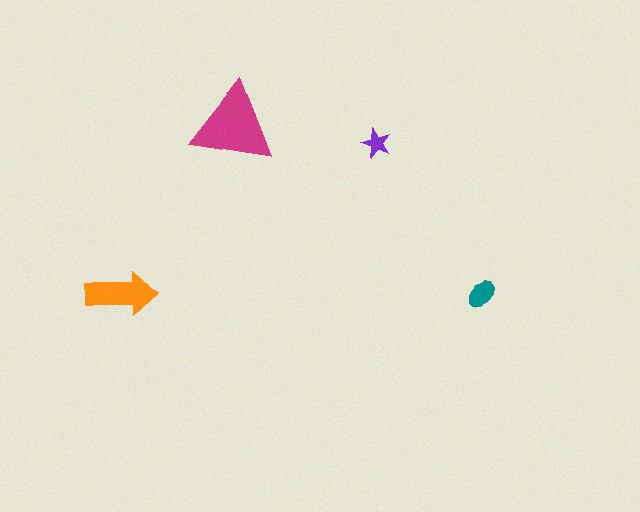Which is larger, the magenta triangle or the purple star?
The magenta triangle.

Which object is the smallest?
The purple star.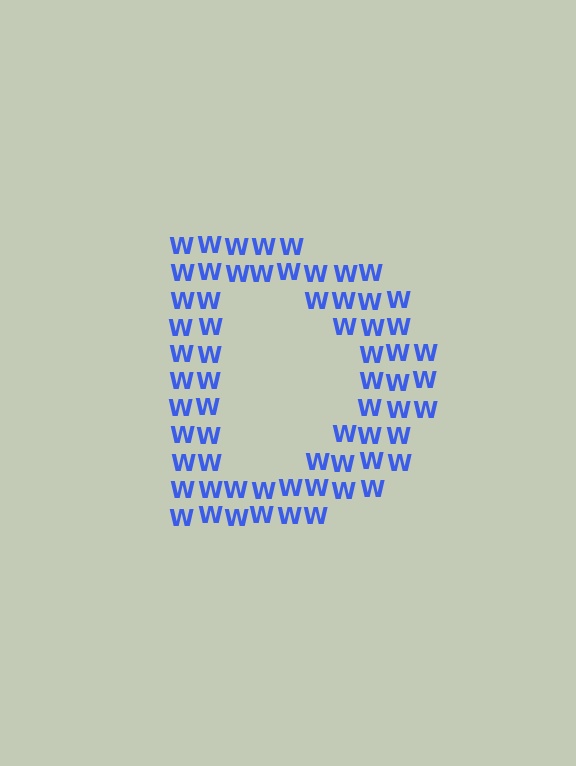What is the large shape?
The large shape is the letter D.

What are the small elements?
The small elements are letter W's.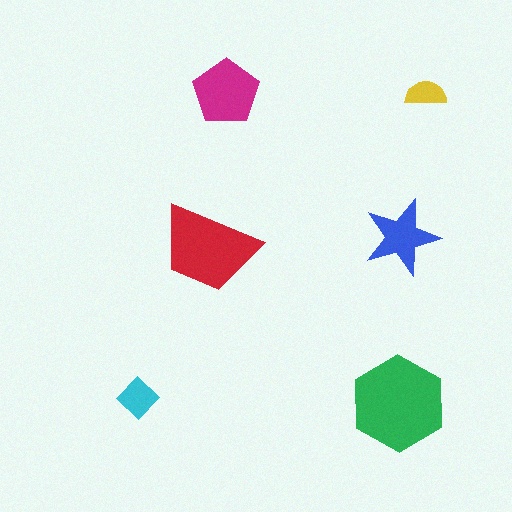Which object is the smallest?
The yellow semicircle.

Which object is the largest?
The green hexagon.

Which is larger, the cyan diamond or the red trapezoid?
The red trapezoid.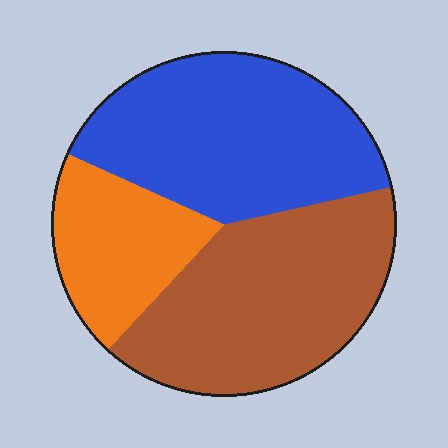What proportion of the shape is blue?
Blue covers about 40% of the shape.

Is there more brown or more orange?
Brown.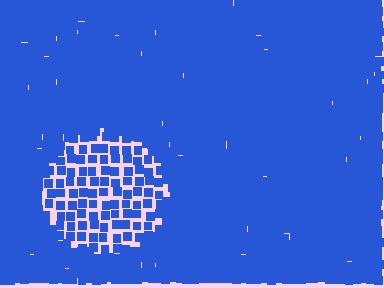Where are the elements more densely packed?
The elements are more densely packed outside the circle boundary.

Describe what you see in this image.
The image contains small blue elements arranged at two different densities. A circle-shaped region is visible where the elements are less densely packed than the surrounding area.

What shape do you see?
I see a circle.